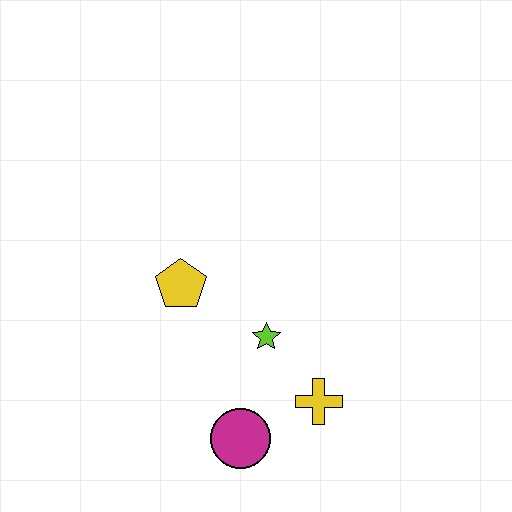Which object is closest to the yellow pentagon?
The lime star is closest to the yellow pentagon.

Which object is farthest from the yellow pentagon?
The yellow cross is farthest from the yellow pentagon.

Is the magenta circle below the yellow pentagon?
Yes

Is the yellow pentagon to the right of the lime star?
No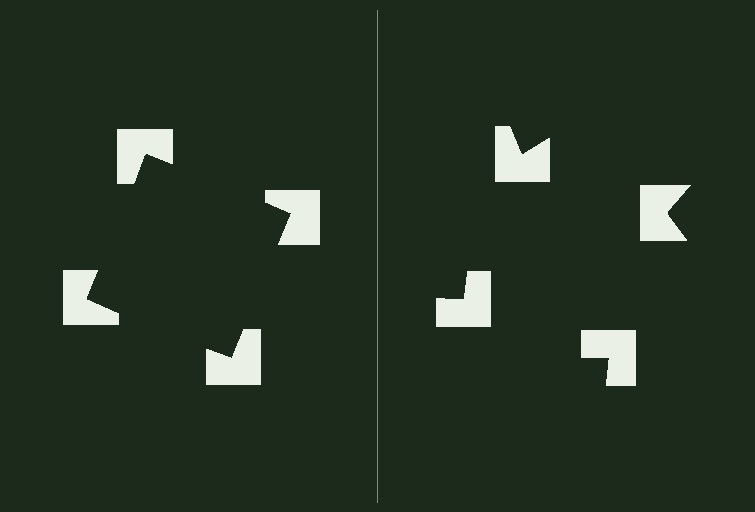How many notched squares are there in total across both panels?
8 — 4 on each side.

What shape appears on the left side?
An illusory square.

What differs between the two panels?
The notched squares are positioned identically on both sides; only the wedge orientations differ. On the left they align to a square; on the right they are misaligned.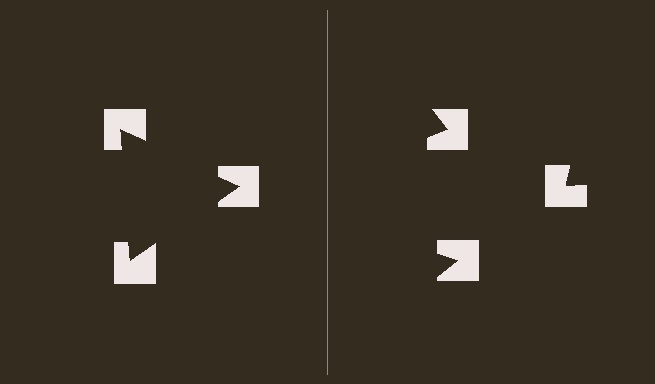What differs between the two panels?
The notched squares are positioned identically on both sides; only the wedge orientations differ. On the left they align to a triangle; on the right they are misaligned.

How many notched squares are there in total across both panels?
6 — 3 on each side.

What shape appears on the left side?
An illusory triangle.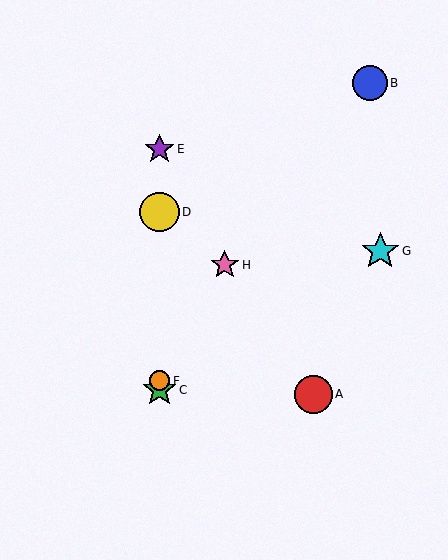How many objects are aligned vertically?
4 objects (C, D, E, F) are aligned vertically.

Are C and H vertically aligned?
No, C is at x≈159 and H is at x≈225.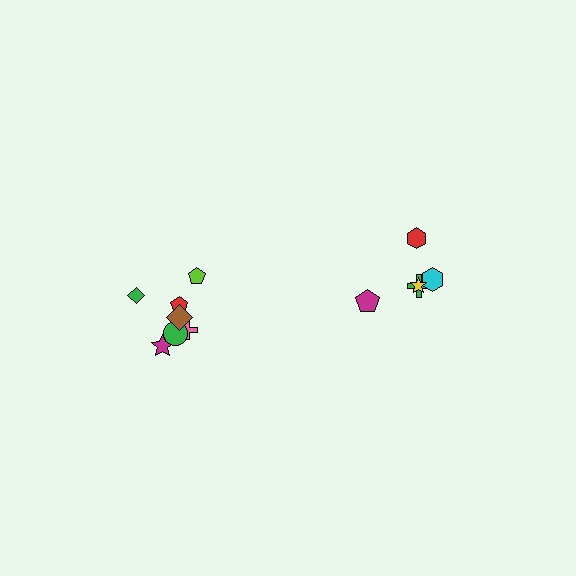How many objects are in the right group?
There are 5 objects.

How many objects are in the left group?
There are 7 objects.